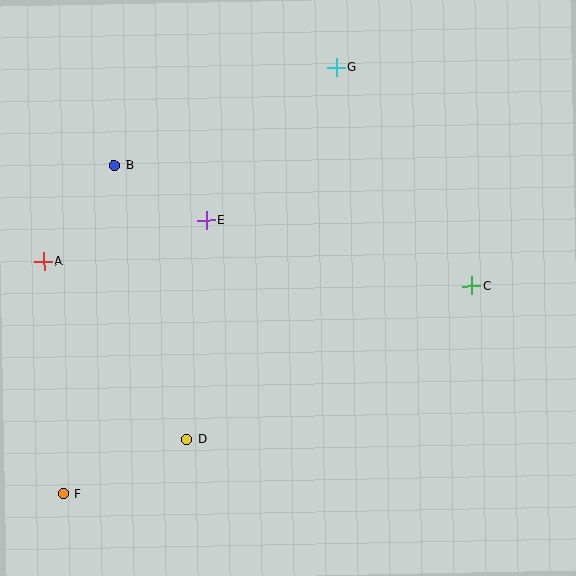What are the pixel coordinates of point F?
Point F is at (63, 494).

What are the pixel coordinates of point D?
Point D is at (187, 439).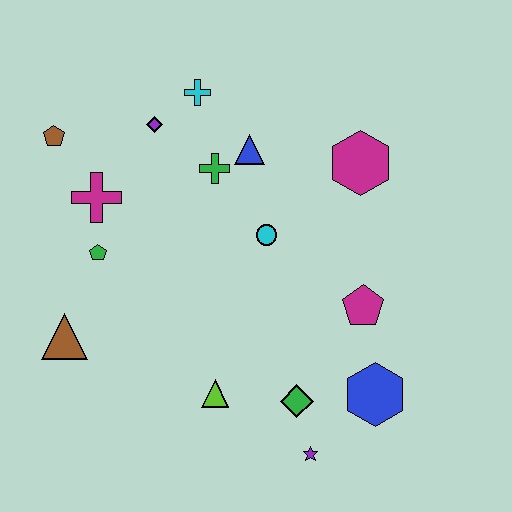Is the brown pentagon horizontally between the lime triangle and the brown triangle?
No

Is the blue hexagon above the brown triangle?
No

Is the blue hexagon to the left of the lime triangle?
No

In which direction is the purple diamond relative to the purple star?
The purple diamond is above the purple star.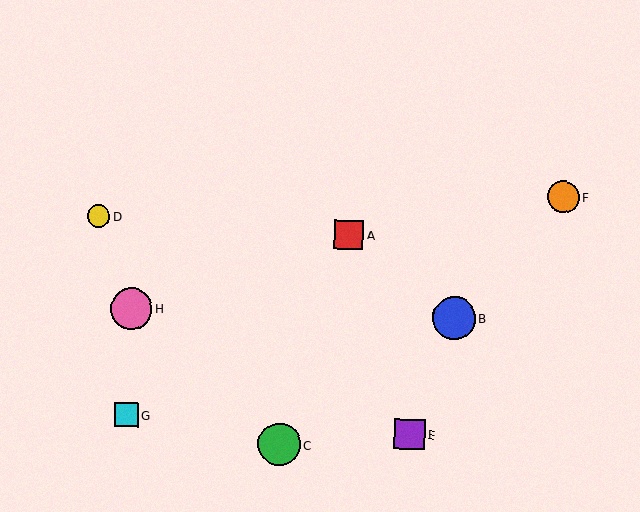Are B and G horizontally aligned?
No, B is at y≈319 and G is at y≈415.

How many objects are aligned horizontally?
2 objects (B, H) are aligned horizontally.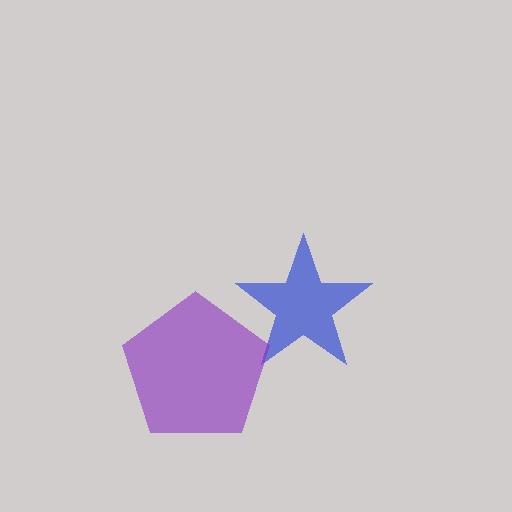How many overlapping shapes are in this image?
There are 2 overlapping shapes in the image.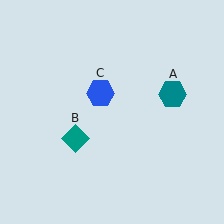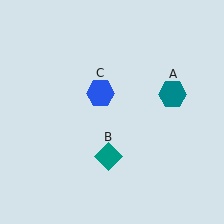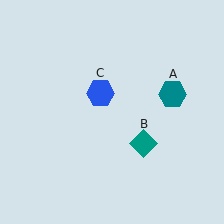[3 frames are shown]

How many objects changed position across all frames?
1 object changed position: teal diamond (object B).